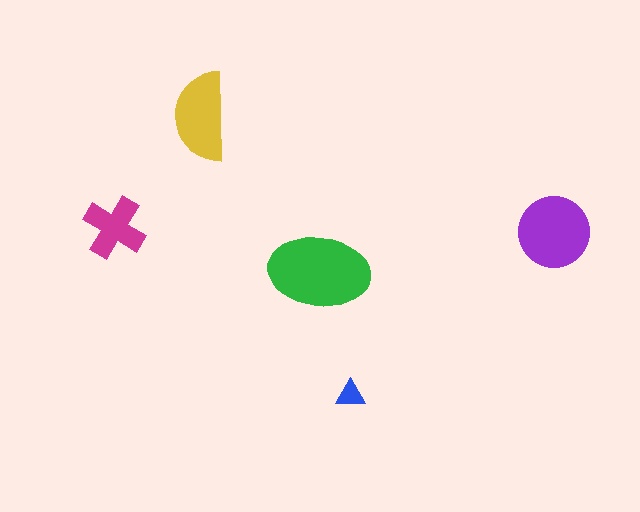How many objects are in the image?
There are 5 objects in the image.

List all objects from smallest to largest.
The blue triangle, the magenta cross, the yellow semicircle, the purple circle, the green ellipse.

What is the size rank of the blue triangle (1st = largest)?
5th.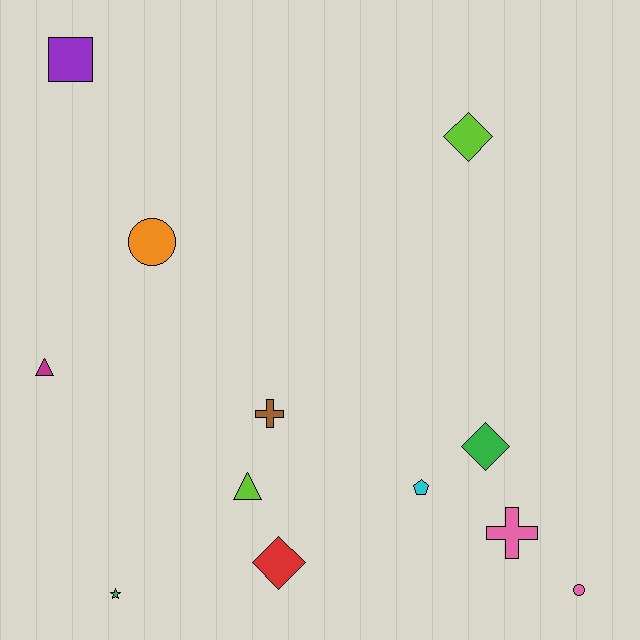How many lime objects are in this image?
There are 2 lime objects.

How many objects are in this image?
There are 12 objects.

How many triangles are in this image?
There are 2 triangles.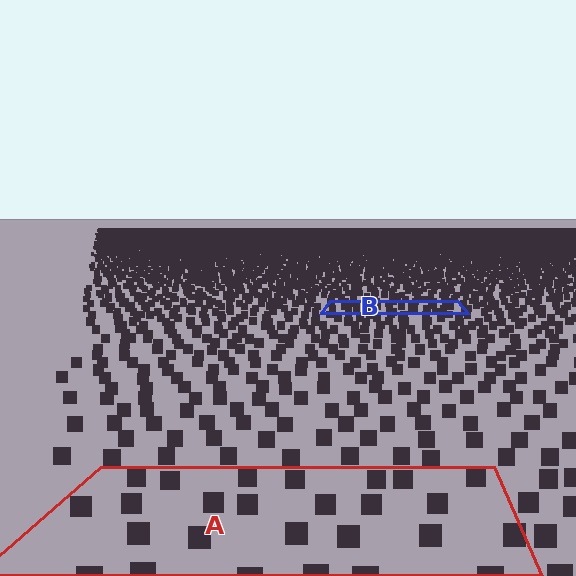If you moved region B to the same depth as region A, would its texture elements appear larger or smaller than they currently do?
They would appear larger. At a closer depth, the same texture elements are projected at a bigger on-screen size.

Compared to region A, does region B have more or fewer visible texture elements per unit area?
Region B has more texture elements per unit area — they are packed more densely because it is farther away.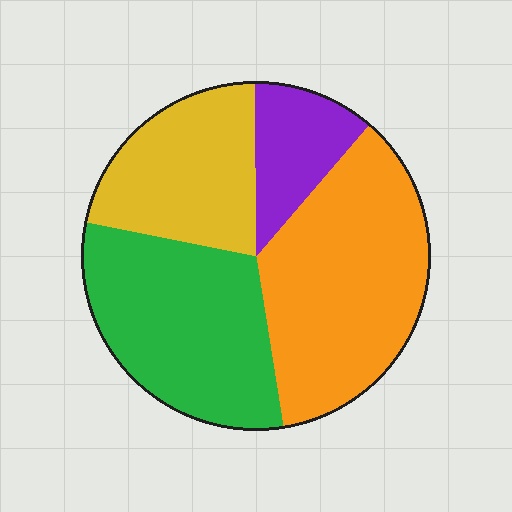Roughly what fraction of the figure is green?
Green covers 31% of the figure.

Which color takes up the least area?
Purple, at roughly 10%.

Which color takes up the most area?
Orange, at roughly 35%.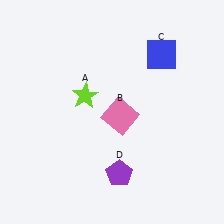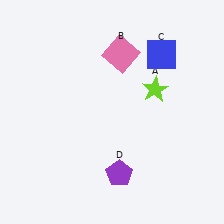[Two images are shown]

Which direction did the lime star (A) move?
The lime star (A) moved right.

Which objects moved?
The objects that moved are: the lime star (A), the pink square (B).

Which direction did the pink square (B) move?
The pink square (B) moved up.